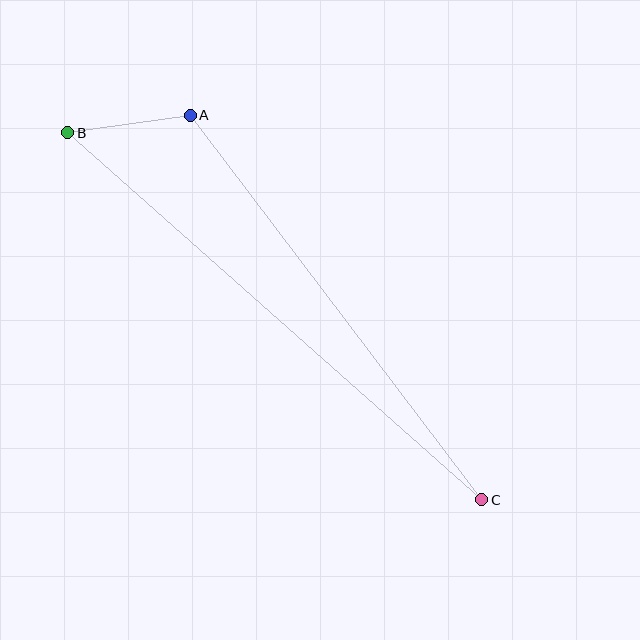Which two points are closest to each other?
Points A and B are closest to each other.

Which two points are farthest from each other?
Points B and C are farthest from each other.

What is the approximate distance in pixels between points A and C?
The distance between A and C is approximately 482 pixels.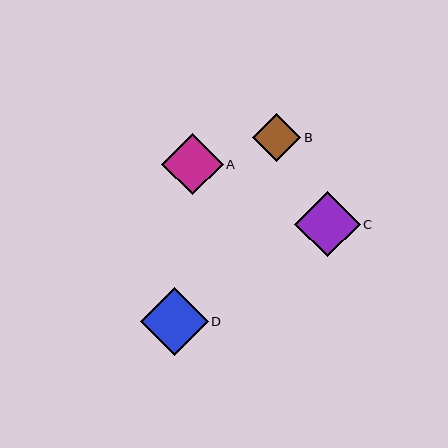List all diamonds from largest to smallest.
From largest to smallest: D, C, A, B.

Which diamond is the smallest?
Diamond B is the smallest with a size of approximately 48 pixels.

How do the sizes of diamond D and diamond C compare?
Diamond D and diamond C are approximately the same size.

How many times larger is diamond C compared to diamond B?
Diamond C is approximately 1.4 times the size of diamond B.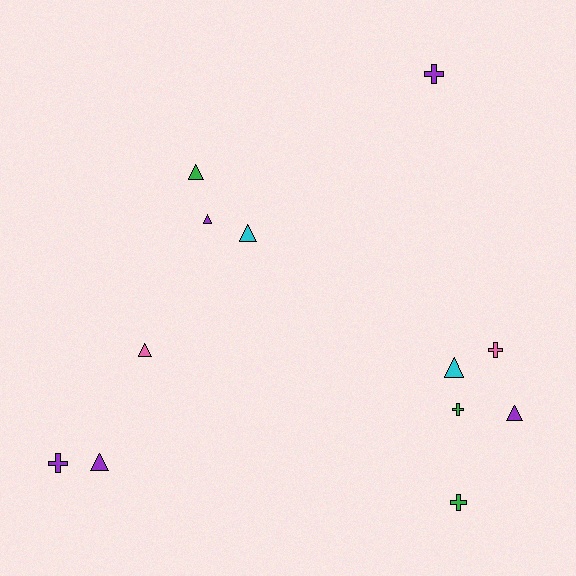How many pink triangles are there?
There is 1 pink triangle.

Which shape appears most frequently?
Triangle, with 7 objects.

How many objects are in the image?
There are 12 objects.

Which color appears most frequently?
Purple, with 5 objects.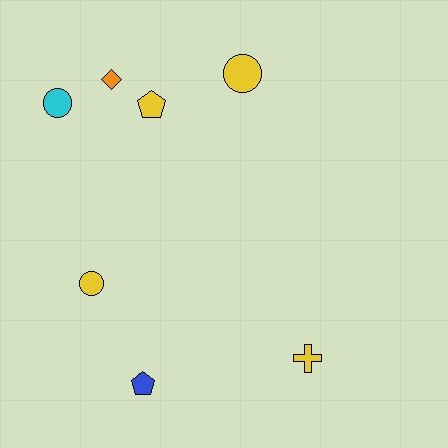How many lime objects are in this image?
There are no lime objects.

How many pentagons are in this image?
There are 2 pentagons.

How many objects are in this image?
There are 7 objects.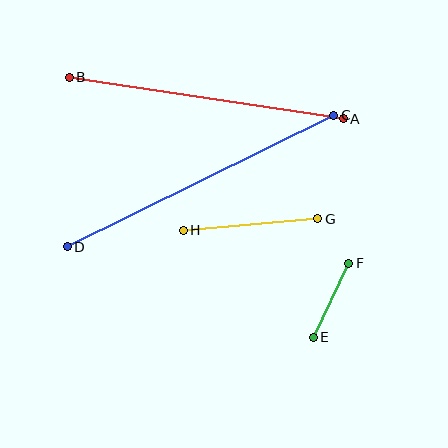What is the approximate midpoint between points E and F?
The midpoint is at approximately (331, 300) pixels.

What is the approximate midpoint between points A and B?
The midpoint is at approximately (206, 98) pixels.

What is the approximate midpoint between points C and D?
The midpoint is at approximately (200, 181) pixels.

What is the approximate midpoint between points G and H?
The midpoint is at approximately (250, 225) pixels.